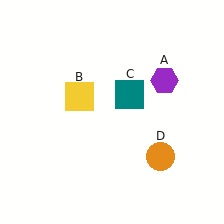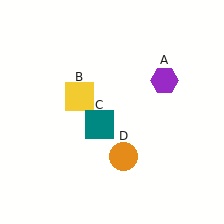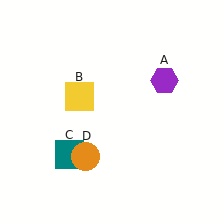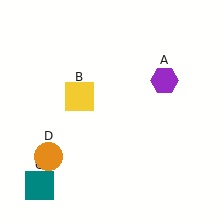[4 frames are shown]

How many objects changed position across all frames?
2 objects changed position: teal square (object C), orange circle (object D).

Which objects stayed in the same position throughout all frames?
Purple hexagon (object A) and yellow square (object B) remained stationary.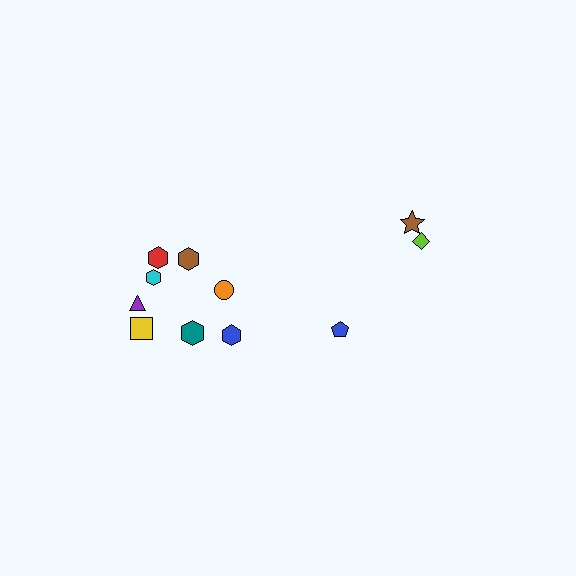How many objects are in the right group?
There are 3 objects.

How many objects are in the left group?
There are 8 objects.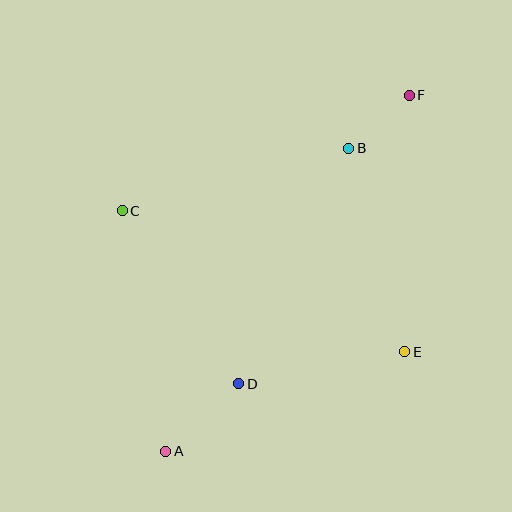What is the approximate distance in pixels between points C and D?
The distance between C and D is approximately 209 pixels.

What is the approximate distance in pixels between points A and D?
The distance between A and D is approximately 99 pixels.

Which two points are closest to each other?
Points B and F are closest to each other.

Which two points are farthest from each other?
Points A and F are farthest from each other.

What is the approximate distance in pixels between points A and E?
The distance between A and E is approximately 259 pixels.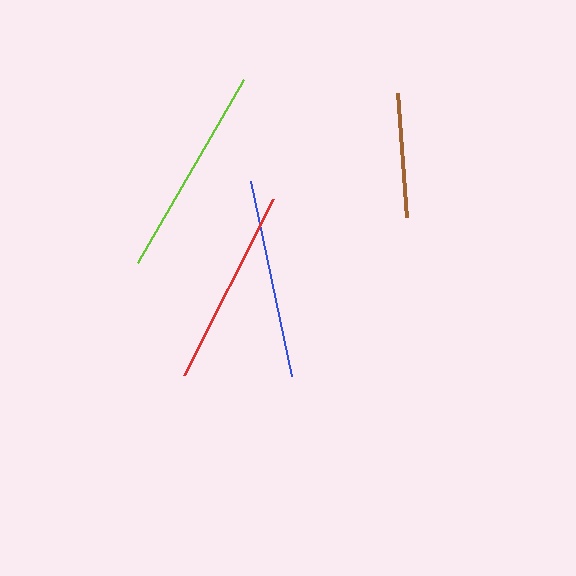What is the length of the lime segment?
The lime segment is approximately 212 pixels long.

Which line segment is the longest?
The lime line is the longest at approximately 212 pixels.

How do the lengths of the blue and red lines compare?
The blue and red lines are approximately the same length.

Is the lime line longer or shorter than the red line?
The lime line is longer than the red line.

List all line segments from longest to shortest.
From longest to shortest: lime, blue, red, brown.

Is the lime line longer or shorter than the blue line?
The lime line is longer than the blue line.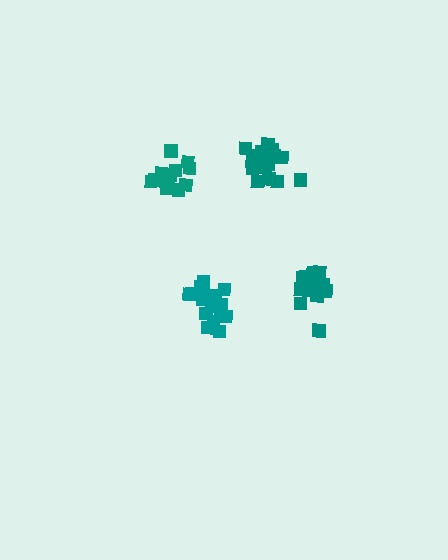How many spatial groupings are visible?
There are 4 spatial groupings.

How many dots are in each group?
Group 1: 17 dots, Group 2: 18 dots, Group 3: 13 dots, Group 4: 13 dots (61 total).